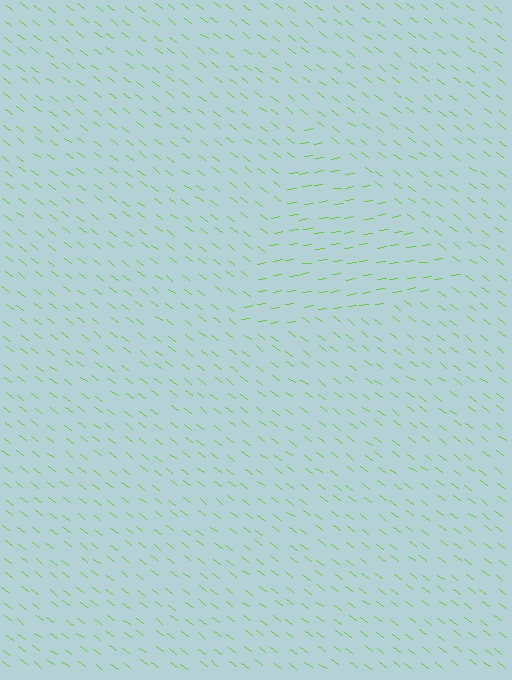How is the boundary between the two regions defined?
The boundary is defined purely by a change in line orientation (approximately 45 degrees difference). All lines are the same color and thickness.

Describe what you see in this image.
The image is filled with small lime line segments. A triangle region in the image has lines oriented differently from the surrounding lines, creating a visible texture boundary.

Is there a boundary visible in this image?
Yes, there is a texture boundary formed by a change in line orientation.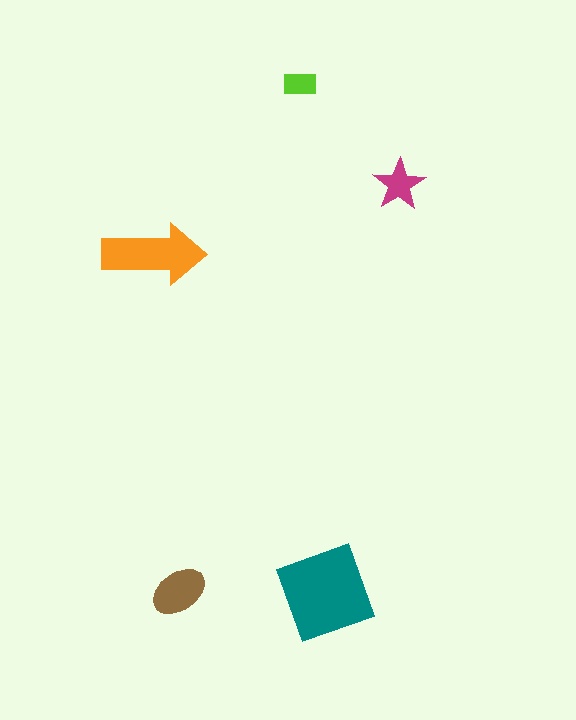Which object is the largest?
The teal diamond.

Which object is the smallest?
The lime rectangle.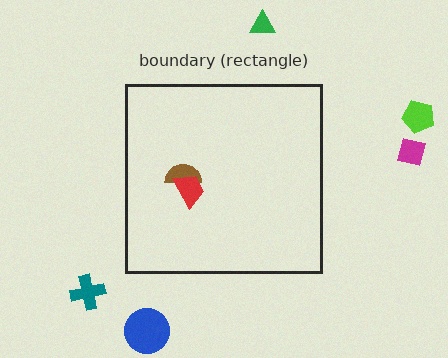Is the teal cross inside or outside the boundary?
Outside.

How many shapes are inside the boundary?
2 inside, 5 outside.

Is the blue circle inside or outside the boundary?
Outside.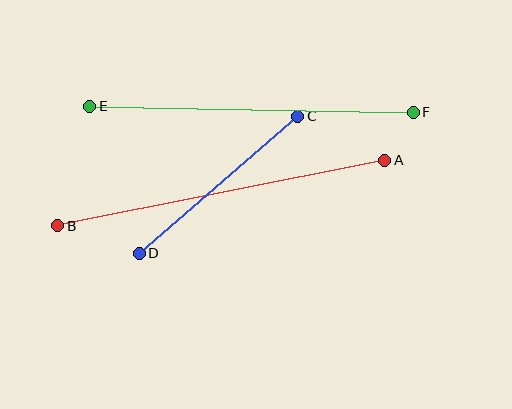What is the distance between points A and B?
The distance is approximately 334 pixels.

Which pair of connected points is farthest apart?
Points A and B are farthest apart.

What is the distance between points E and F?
The distance is approximately 323 pixels.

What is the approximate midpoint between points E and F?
The midpoint is at approximately (251, 109) pixels.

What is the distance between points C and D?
The distance is approximately 210 pixels.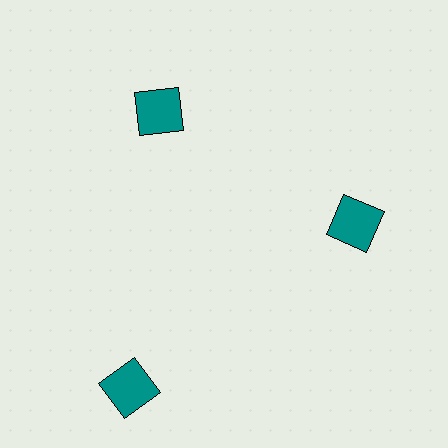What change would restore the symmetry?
The symmetry would be restored by moving it inward, back onto the ring so that all 3 squares sit at equal angles and equal distance from the center.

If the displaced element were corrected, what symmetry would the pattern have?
It would have 3-fold rotational symmetry — the pattern would map onto itself every 120 degrees.